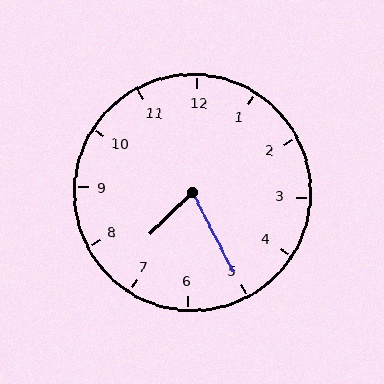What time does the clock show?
7:25.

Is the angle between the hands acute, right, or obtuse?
It is acute.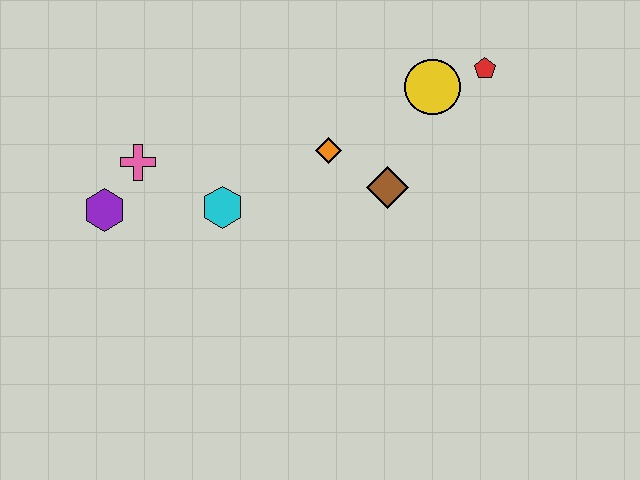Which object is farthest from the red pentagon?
The purple hexagon is farthest from the red pentagon.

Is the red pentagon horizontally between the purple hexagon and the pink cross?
No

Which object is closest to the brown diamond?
The orange diamond is closest to the brown diamond.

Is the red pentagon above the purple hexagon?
Yes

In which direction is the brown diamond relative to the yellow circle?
The brown diamond is below the yellow circle.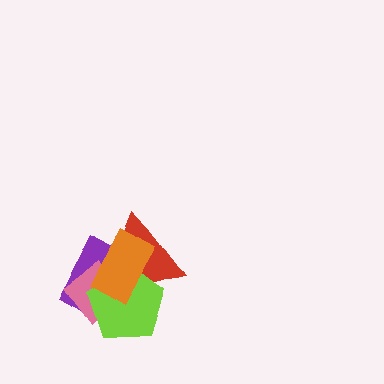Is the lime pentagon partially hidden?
Yes, it is partially covered by another shape.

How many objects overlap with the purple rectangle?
4 objects overlap with the purple rectangle.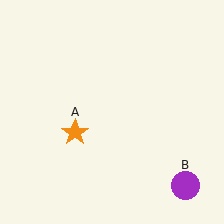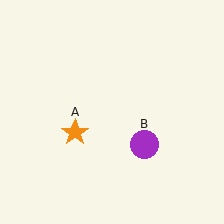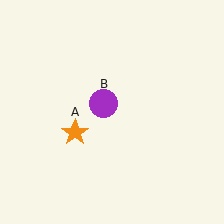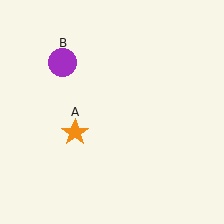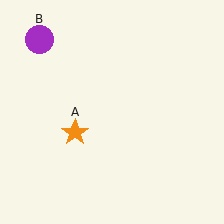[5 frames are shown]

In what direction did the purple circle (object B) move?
The purple circle (object B) moved up and to the left.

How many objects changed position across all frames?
1 object changed position: purple circle (object B).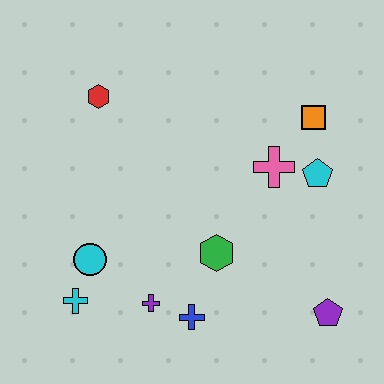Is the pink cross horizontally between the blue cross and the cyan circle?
No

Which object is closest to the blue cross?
The purple cross is closest to the blue cross.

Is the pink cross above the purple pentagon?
Yes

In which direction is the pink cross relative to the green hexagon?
The pink cross is above the green hexagon.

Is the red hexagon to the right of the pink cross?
No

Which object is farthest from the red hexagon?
The purple pentagon is farthest from the red hexagon.